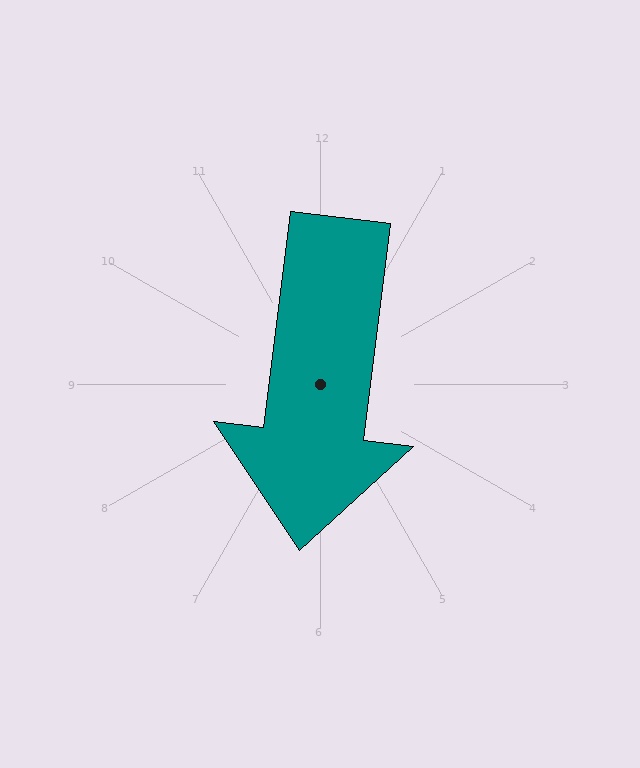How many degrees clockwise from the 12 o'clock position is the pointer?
Approximately 187 degrees.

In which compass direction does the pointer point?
South.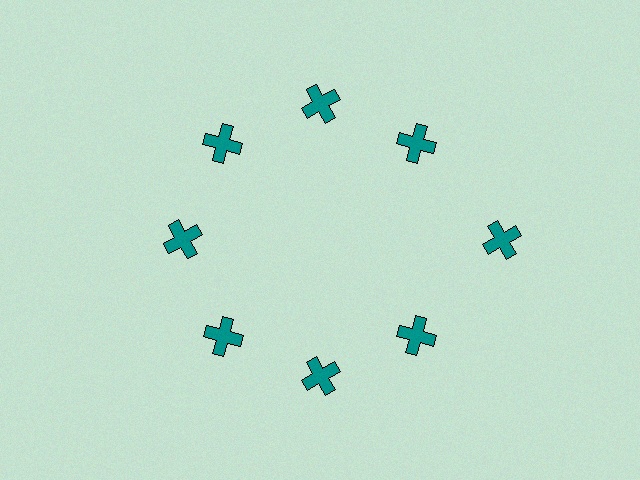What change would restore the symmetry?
The symmetry would be restored by moving it inward, back onto the ring so that all 8 crosses sit at equal angles and equal distance from the center.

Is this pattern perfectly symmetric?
No. The 8 teal crosses are arranged in a ring, but one element near the 3 o'clock position is pushed outward from the center, breaking the 8-fold rotational symmetry.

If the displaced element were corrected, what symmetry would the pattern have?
It would have 8-fold rotational symmetry — the pattern would map onto itself every 45 degrees.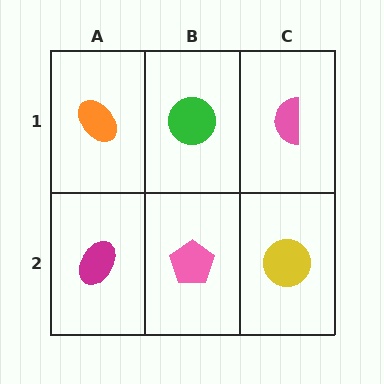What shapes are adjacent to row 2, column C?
A pink semicircle (row 1, column C), a pink pentagon (row 2, column B).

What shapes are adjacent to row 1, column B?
A pink pentagon (row 2, column B), an orange ellipse (row 1, column A), a pink semicircle (row 1, column C).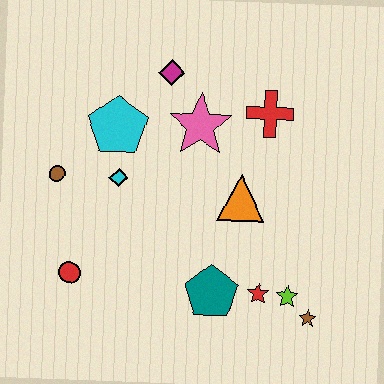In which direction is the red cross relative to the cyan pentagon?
The red cross is to the right of the cyan pentagon.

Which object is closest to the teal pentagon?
The red star is closest to the teal pentagon.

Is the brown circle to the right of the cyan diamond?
No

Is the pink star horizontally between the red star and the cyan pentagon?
Yes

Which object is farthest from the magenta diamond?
The brown star is farthest from the magenta diamond.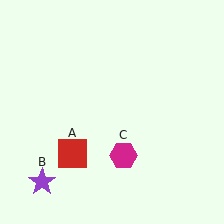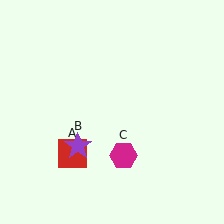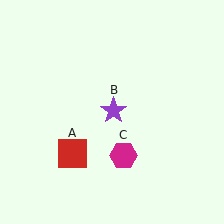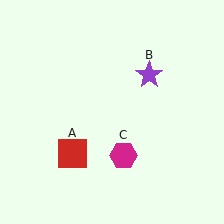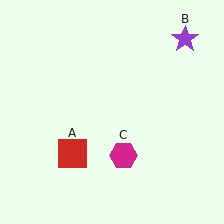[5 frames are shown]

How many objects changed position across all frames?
1 object changed position: purple star (object B).